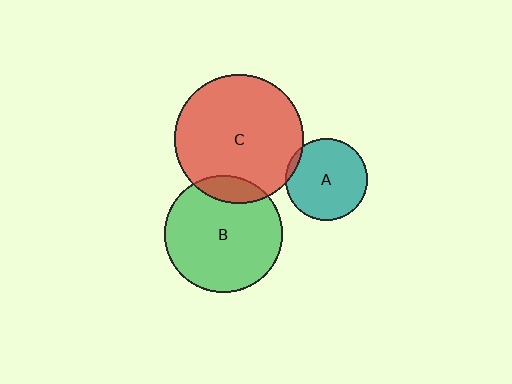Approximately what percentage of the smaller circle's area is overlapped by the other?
Approximately 15%.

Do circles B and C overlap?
Yes.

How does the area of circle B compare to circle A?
Approximately 2.0 times.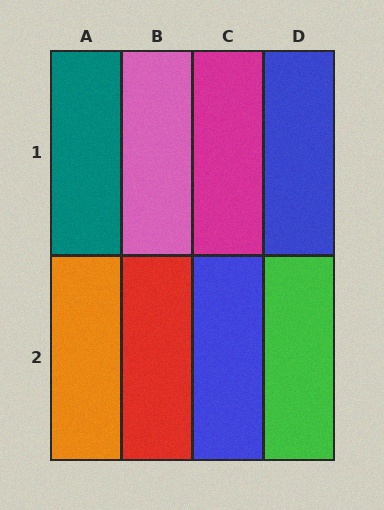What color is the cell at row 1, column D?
Blue.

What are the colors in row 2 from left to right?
Orange, red, blue, green.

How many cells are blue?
2 cells are blue.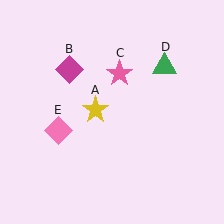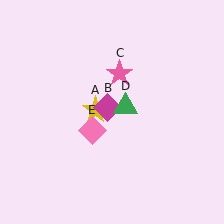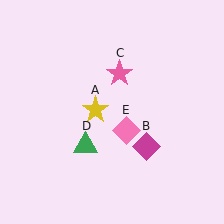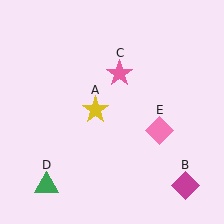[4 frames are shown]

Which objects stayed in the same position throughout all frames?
Yellow star (object A) and pink star (object C) remained stationary.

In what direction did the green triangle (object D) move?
The green triangle (object D) moved down and to the left.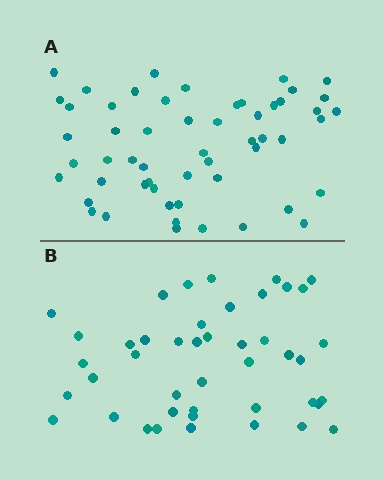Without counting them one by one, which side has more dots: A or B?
Region A (the top region) has more dots.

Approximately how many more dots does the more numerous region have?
Region A has roughly 12 or so more dots than region B.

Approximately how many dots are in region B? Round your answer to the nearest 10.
About 40 dots. (The exact count is 44, which rounds to 40.)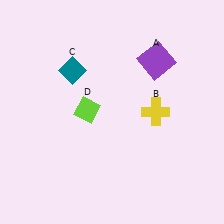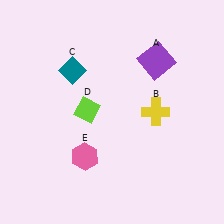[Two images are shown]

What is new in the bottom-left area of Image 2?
A pink hexagon (E) was added in the bottom-left area of Image 2.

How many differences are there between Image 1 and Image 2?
There is 1 difference between the two images.